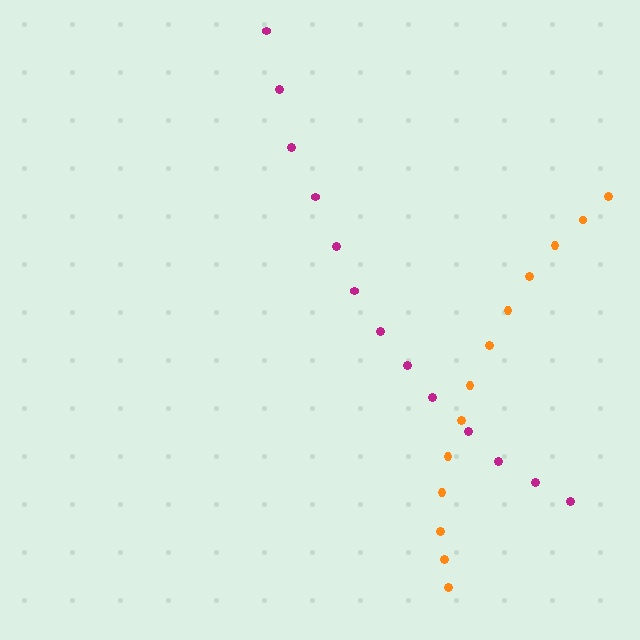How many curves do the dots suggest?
There are 2 distinct paths.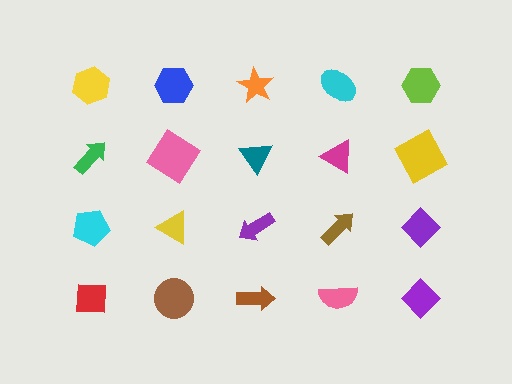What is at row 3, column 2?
A yellow triangle.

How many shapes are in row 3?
5 shapes.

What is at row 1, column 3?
An orange star.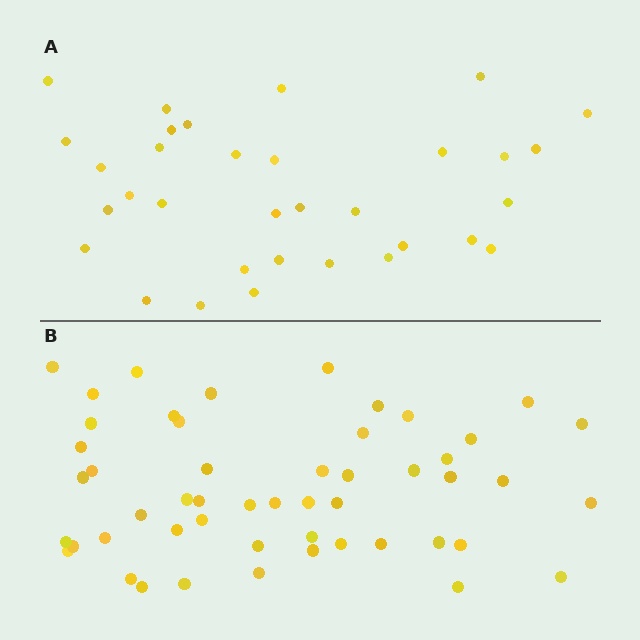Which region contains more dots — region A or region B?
Region B (the bottom region) has more dots.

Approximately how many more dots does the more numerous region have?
Region B has approximately 20 more dots than region A.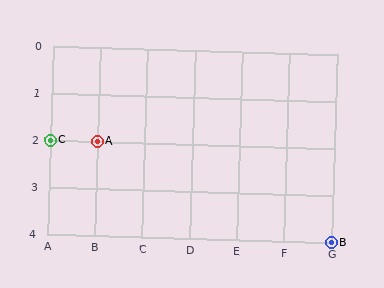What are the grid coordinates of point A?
Point A is at grid coordinates (B, 2).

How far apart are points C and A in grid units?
Points C and A are 1 column apart.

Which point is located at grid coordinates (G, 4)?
Point B is at (G, 4).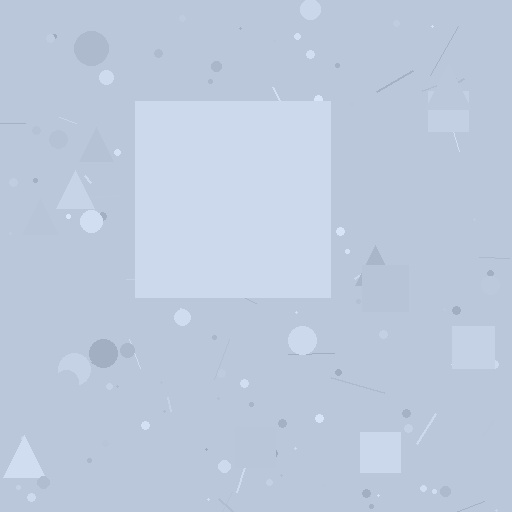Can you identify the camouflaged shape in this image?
The camouflaged shape is a square.